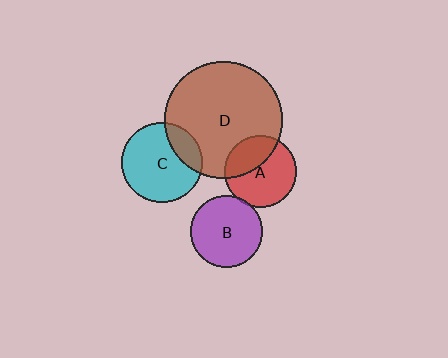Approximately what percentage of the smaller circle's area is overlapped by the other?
Approximately 20%.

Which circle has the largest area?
Circle D (brown).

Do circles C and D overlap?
Yes.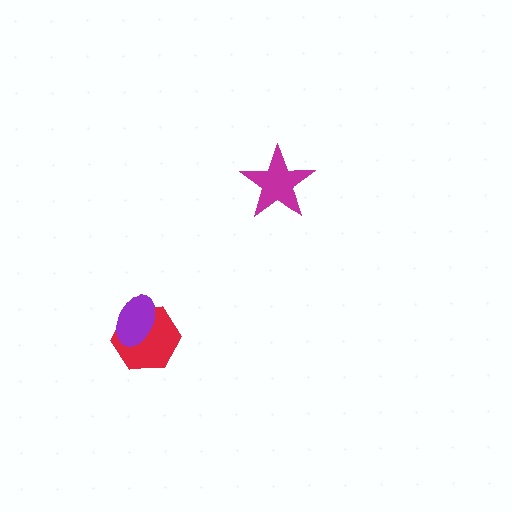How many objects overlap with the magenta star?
0 objects overlap with the magenta star.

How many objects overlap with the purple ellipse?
1 object overlaps with the purple ellipse.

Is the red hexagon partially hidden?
Yes, it is partially covered by another shape.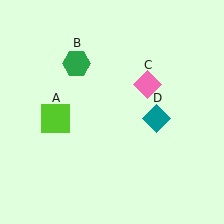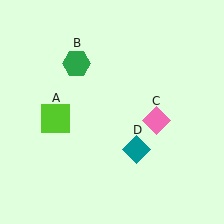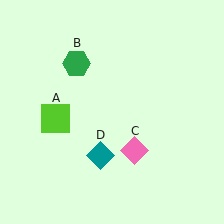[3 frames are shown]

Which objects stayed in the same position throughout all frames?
Lime square (object A) and green hexagon (object B) remained stationary.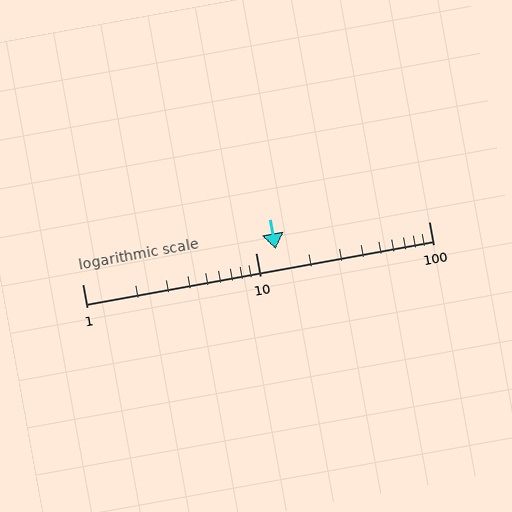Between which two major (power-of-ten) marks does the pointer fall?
The pointer is between 10 and 100.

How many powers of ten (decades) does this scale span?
The scale spans 2 decades, from 1 to 100.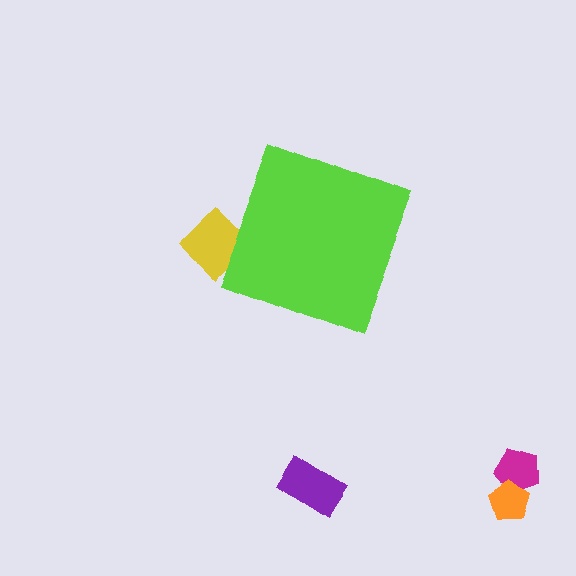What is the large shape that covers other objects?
A lime diamond.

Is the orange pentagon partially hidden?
No, the orange pentagon is fully visible.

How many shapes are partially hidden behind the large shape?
1 shape is partially hidden.